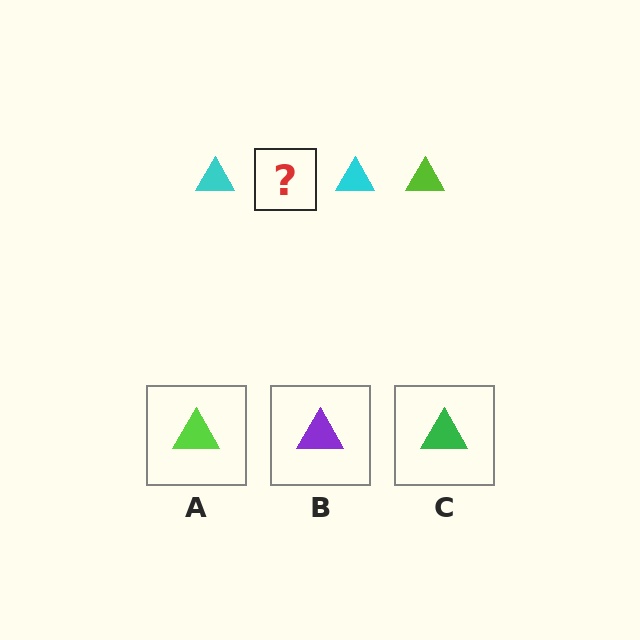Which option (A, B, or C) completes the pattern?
A.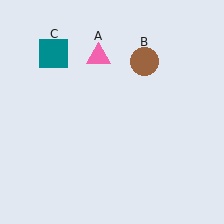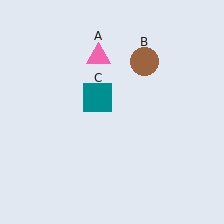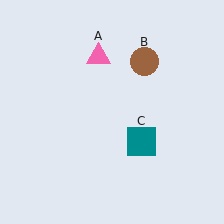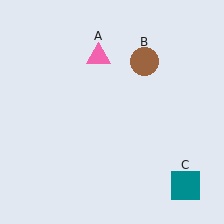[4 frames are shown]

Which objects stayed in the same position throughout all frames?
Pink triangle (object A) and brown circle (object B) remained stationary.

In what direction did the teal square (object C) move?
The teal square (object C) moved down and to the right.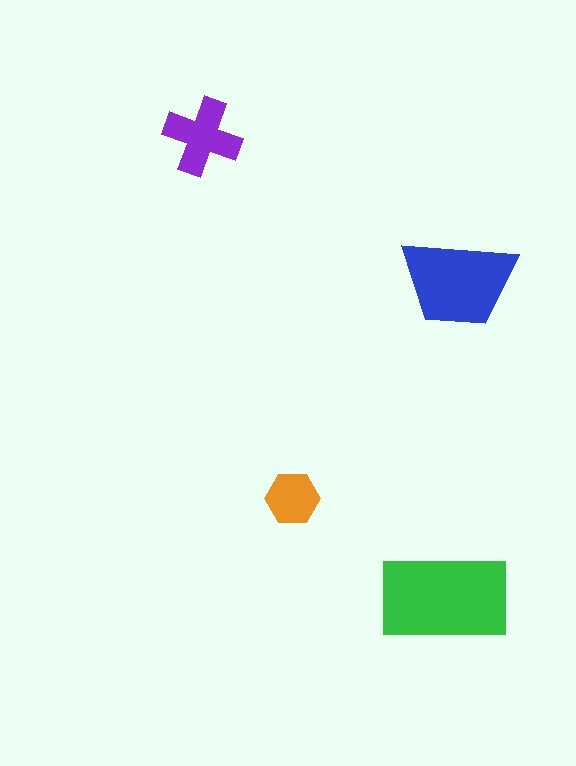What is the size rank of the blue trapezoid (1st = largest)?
2nd.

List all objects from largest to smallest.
The green rectangle, the blue trapezoid, the purple cross, the orange hexagon.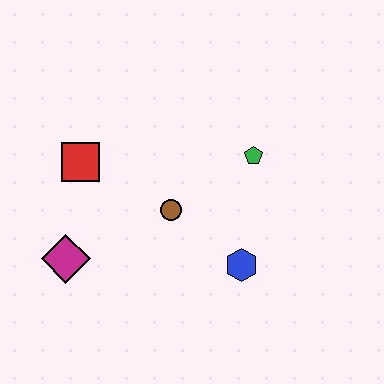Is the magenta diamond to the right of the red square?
No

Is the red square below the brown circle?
No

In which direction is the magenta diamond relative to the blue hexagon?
The magenta diamond is to the left of the blue hexagon.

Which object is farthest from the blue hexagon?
The red square is farthest from the blue hexagon.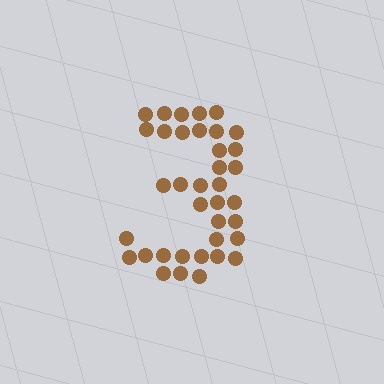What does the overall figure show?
The overall figure shows the digit 3.